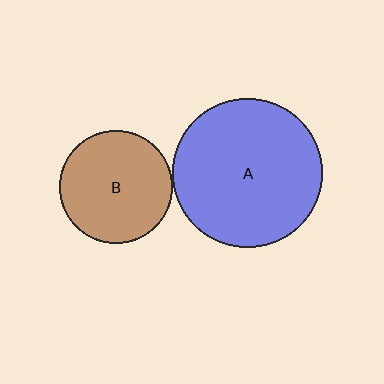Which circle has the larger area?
Circle A (blue).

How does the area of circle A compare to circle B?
Approximately 1.7 times.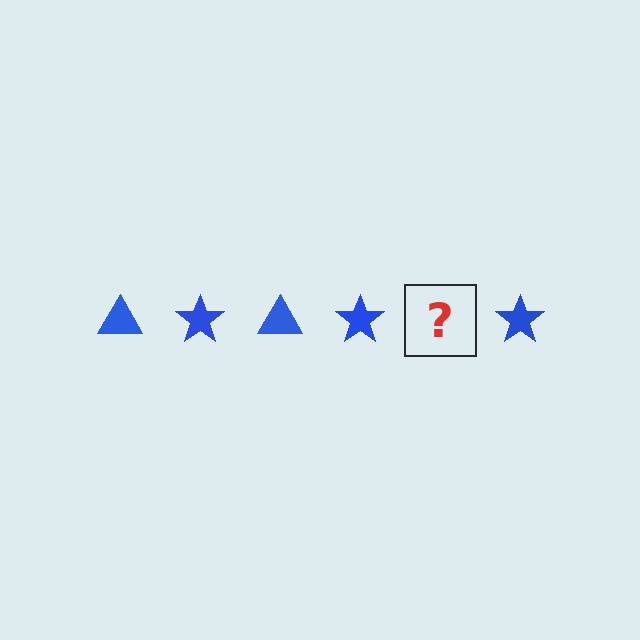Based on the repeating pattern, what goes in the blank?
The blank should be a blue triangle.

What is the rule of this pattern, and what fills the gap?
The rule is that the pattern cycles through triangle, star shapes in blue. The gap should be filled with a blue triangle.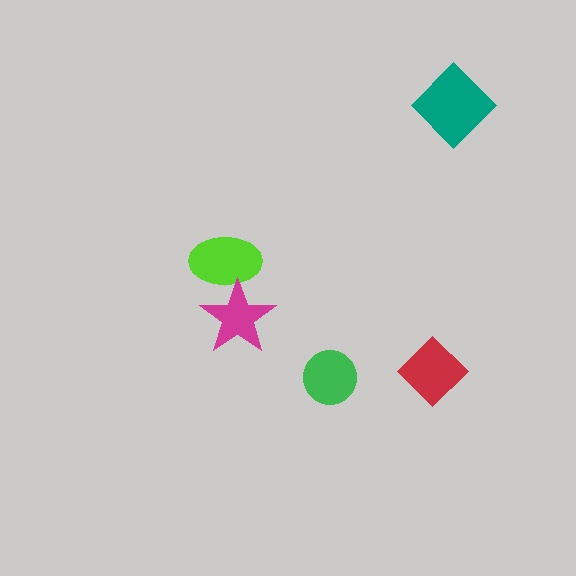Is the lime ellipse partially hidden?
Yes, it is partially covered by another shape.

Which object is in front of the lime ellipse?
The magenta star is in front of the lime ellipse.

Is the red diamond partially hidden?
No, no other shape covers it.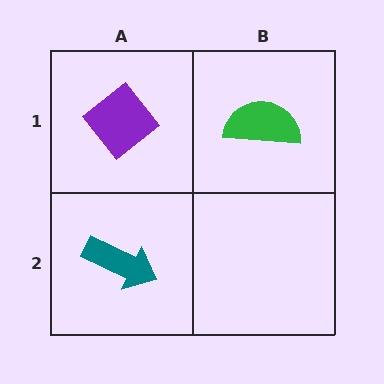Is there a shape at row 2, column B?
No, that cell is empty.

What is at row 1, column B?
A green semicircle.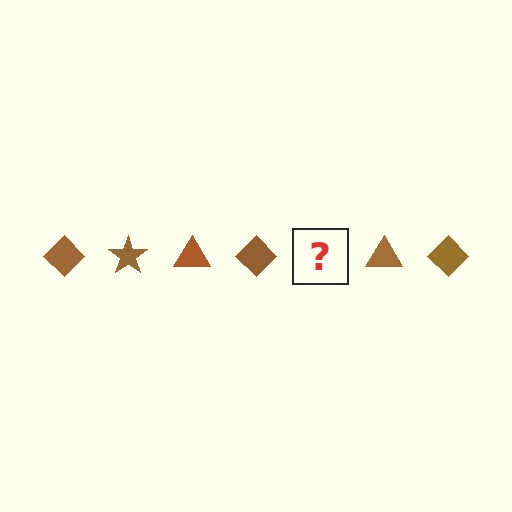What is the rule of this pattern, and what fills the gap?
The rule is that the pattern cycles through diamond, star, triangle shapes in brown. The gap should be filled with a brown star.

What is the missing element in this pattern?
The missing element is a brown star.